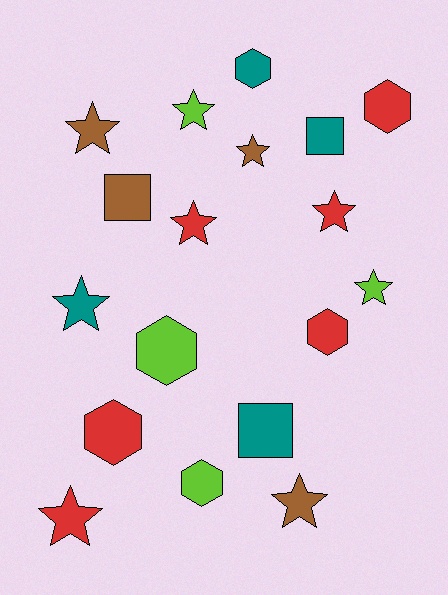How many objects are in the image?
There are 18 objects.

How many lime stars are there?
There are 2 lime stars.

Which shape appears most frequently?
Star, with 9 objects.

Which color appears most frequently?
Red, with 6 objects.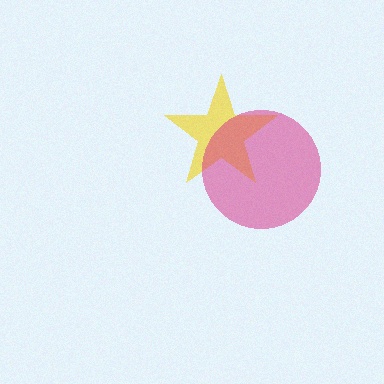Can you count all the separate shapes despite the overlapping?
Yes, there are 2 separate shapes.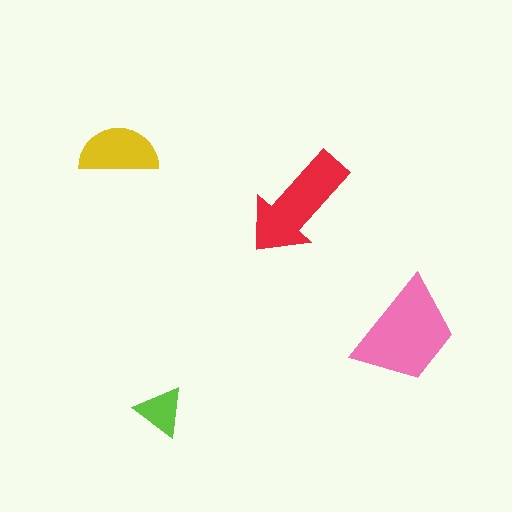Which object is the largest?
The pink trapezoid.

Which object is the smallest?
The lime triangle.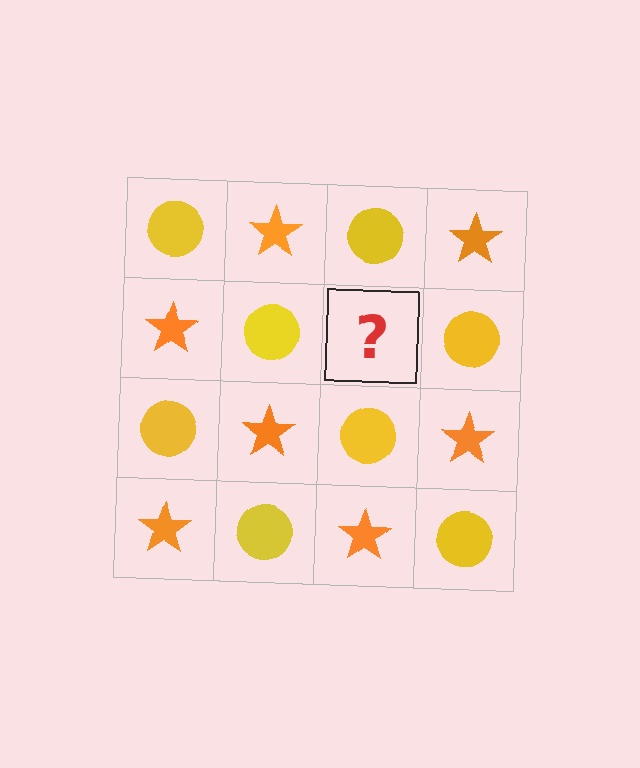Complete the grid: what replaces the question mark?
The question mark should be replaced with an orange star.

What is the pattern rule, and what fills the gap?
The rule is that it alternates yellow circle and orange star in a checkerboard pattern. The gap should be filled with an orange star.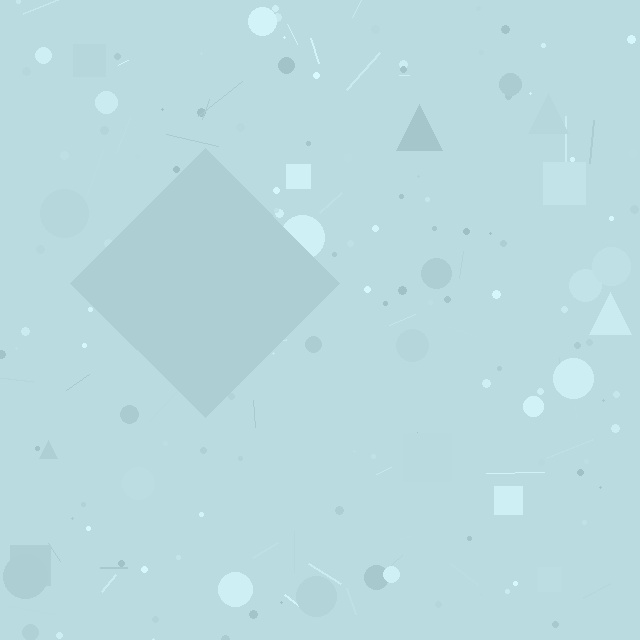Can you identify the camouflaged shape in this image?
The camouflaged shape is a diamond.